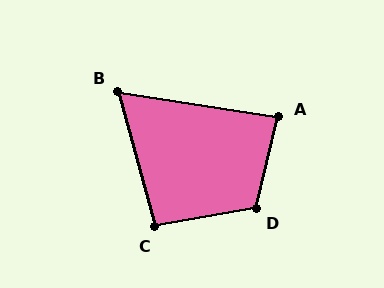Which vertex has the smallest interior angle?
B, at approximately 66 degrees.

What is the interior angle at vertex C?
Approximately 95 degrees (approximately right).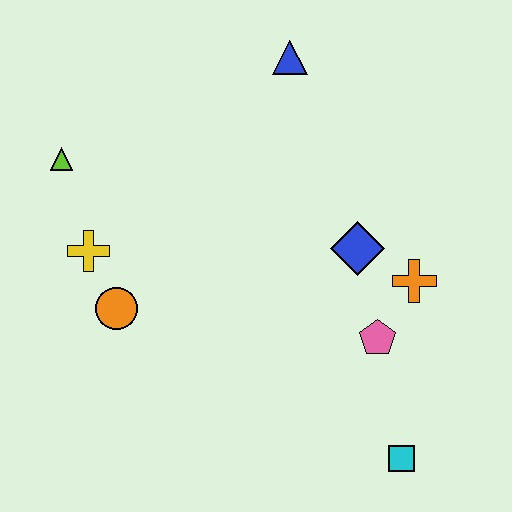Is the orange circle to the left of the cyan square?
Yes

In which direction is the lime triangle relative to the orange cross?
The lime triangle is to the left of the orange cross.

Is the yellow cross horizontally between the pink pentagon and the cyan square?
No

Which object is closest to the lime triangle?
The yellow cross is closest to the lime triangle.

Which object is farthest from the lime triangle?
The cyan square is farthest from the lime triangle.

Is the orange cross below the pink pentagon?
No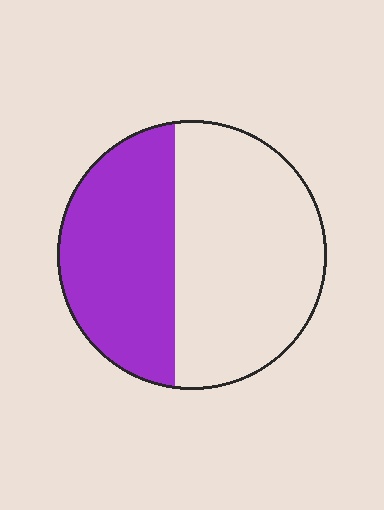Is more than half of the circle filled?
No.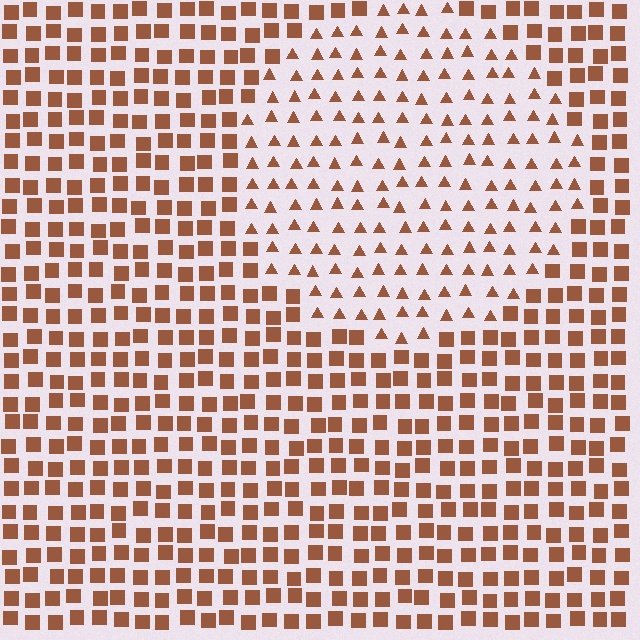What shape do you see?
I see a circle.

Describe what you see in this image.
The image is filled with small brown elements arranged in a uniform grid. A circle-shaped region contains triangles, while the surrounding area contains squares. The boundary is defined purely by the change in element shape.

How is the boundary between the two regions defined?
The boundary is defined by a change in element shape: triangles inside vs. squares outside. All elements share the same color and spacing.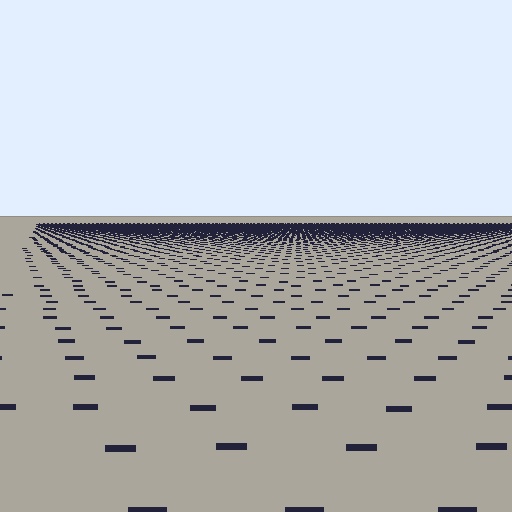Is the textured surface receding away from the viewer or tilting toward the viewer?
The surface is receding away from the viewer. Texture elements get smaller and denser toward the top.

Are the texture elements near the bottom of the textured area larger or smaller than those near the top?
Larger. Near the bottom, elements are closer to the viewer and appear at a bigger on-screen size.